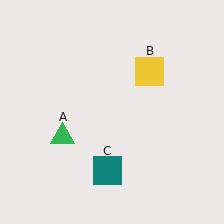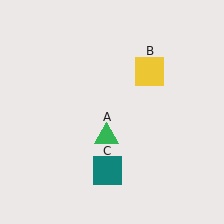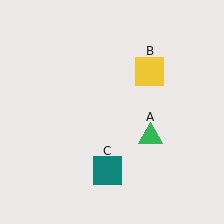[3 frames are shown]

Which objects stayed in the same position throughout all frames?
Yellow square (object B) and teal square (object C) remained stationary.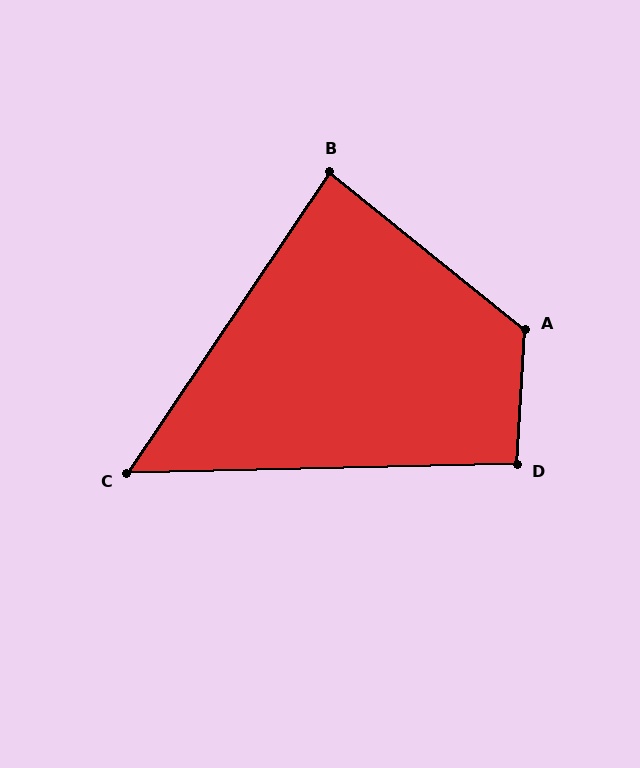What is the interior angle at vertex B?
Approximately 85 degrees (approximately right).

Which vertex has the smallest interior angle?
C, at approximately 55 degrees.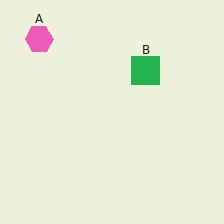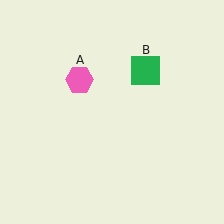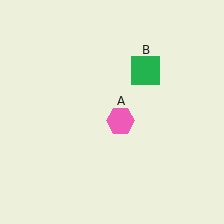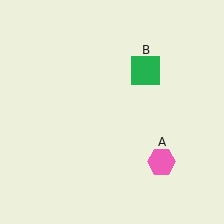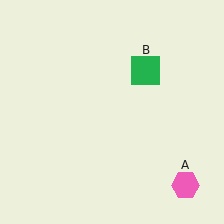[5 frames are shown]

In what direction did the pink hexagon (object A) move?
The pink hexagon (object A) moved down and to the right.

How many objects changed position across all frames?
1 object changed position: pink hexagon (object A).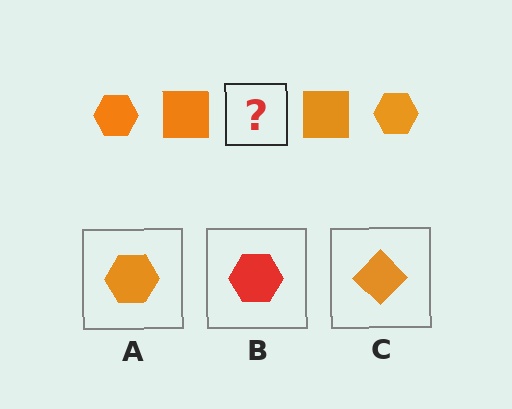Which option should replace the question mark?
Option A.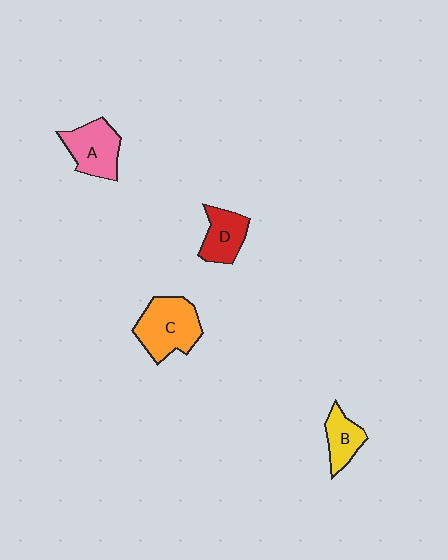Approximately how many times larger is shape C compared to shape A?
Approximately 1.2 times.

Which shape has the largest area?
Shape C (orange).